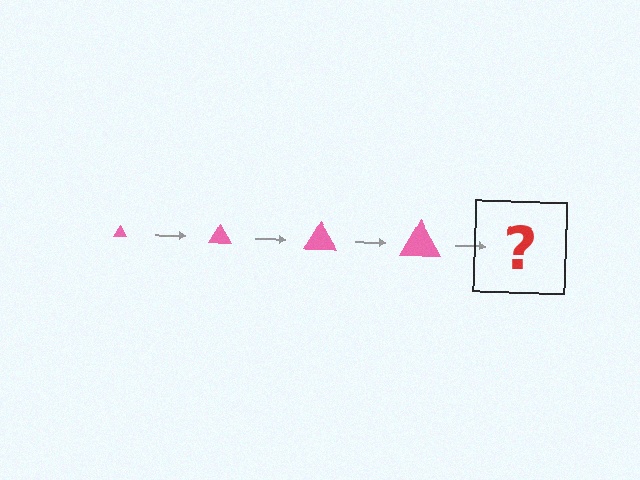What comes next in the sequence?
The next element should be a pink triangle, larger than the previous one.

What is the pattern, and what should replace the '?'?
The pattern is that the triangle gets progressively larger each step. The '?' should be a pink triangle, larger than the previous one.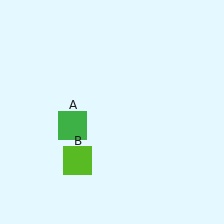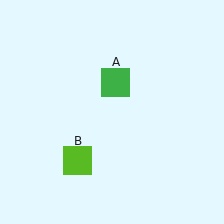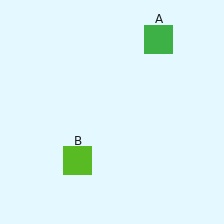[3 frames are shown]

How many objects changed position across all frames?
1 object changed position: green square (object A).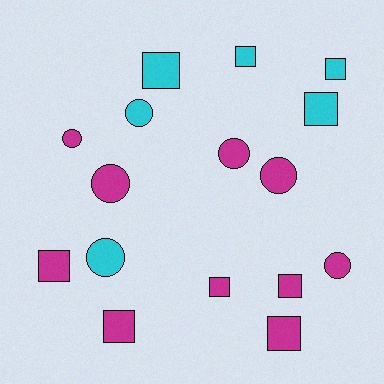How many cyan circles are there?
There are 2 cyan circles.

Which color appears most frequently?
Magenta, with 10 objects.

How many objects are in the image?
There are 16 objects.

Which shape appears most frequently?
Square, with 9 objects.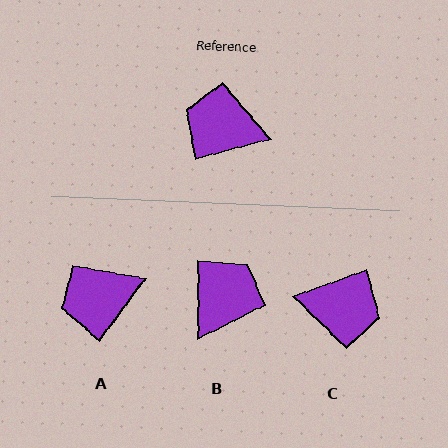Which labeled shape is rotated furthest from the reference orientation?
C, about 175 degrees away.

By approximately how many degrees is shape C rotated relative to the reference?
Approximately 175 degrees clockwise.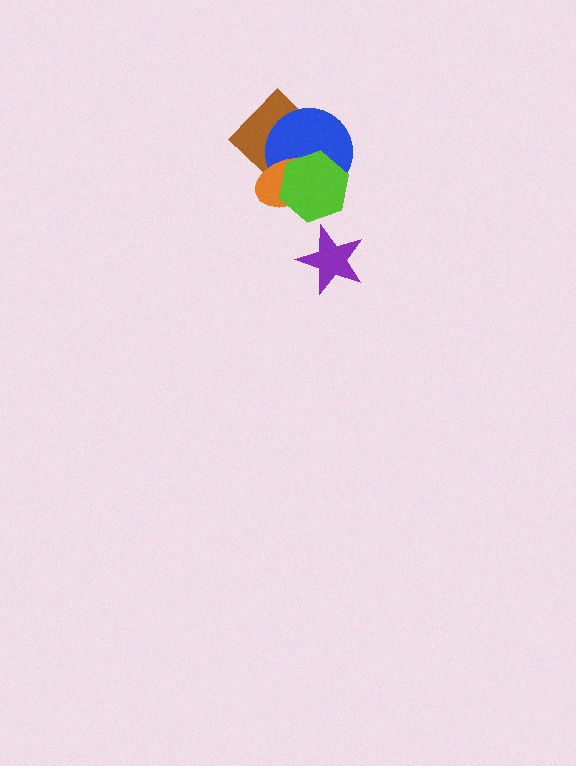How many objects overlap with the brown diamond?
3 objects overlap with the brown diamond.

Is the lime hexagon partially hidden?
No, no other shape covers it.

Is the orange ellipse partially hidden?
Yes, it is partially covered by another shape.